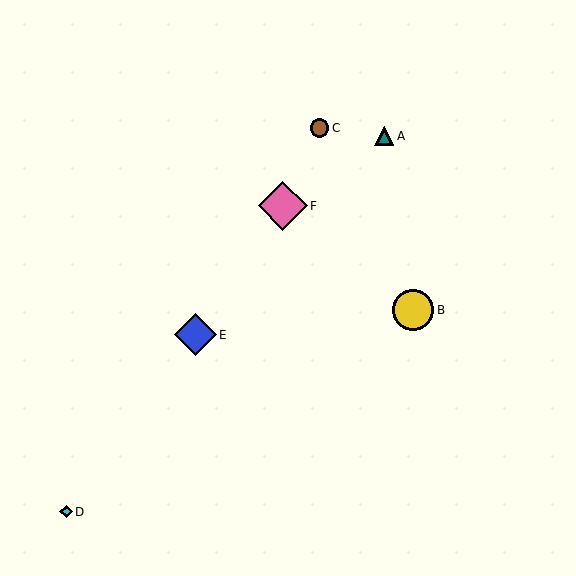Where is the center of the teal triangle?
The center of the teal triangle is at (384, 136).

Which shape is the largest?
The pink diamond (labeled F) is the largest.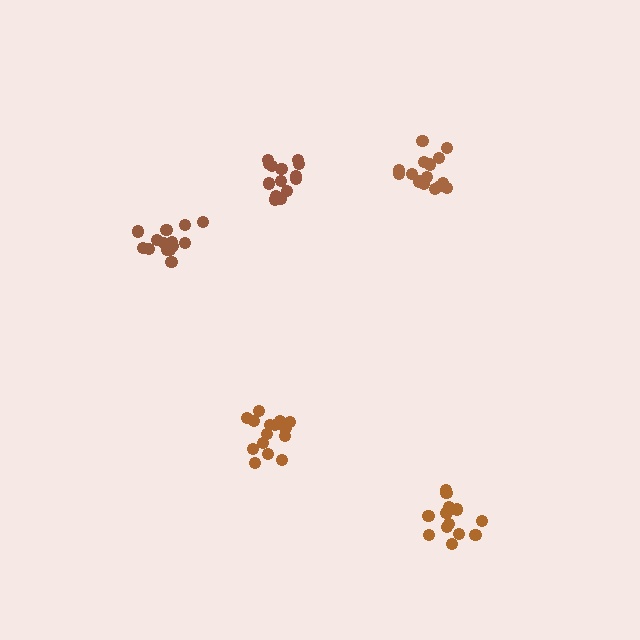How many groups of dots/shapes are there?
There are 5 groups.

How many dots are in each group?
Group 1: 15 dots, Group 2: 14 dots, Group 3: 15 dots, Group 4: 14 dots, Group 5: 16 dots (74 total).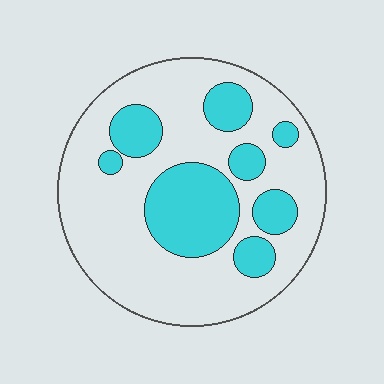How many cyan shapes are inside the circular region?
8.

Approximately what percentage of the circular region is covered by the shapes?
Approximately 30%.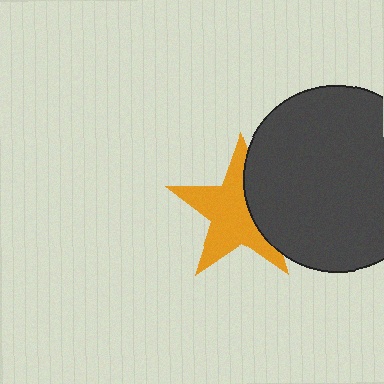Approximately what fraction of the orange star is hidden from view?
Roughly 33% of the orange star is hidden behind the dark gray circle.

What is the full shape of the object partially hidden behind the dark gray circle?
The partially hidden object is an orange star.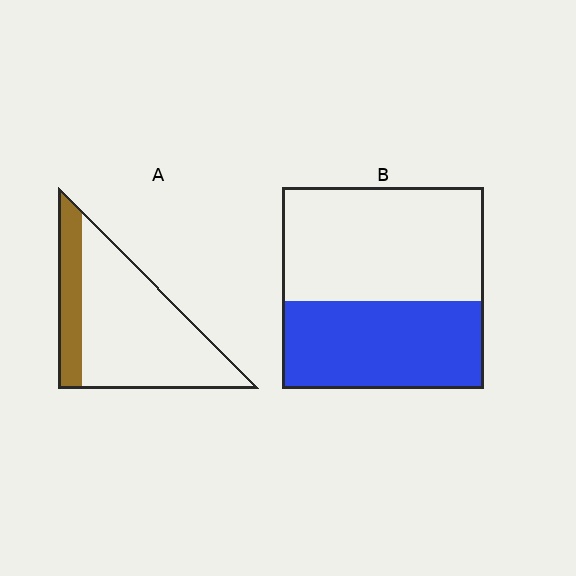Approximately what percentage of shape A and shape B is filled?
A is approximately 20% and B is approximately 45%.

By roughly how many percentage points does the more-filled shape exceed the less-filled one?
By roughly 20 percentage points (B over A).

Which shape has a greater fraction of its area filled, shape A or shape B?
Shape B.